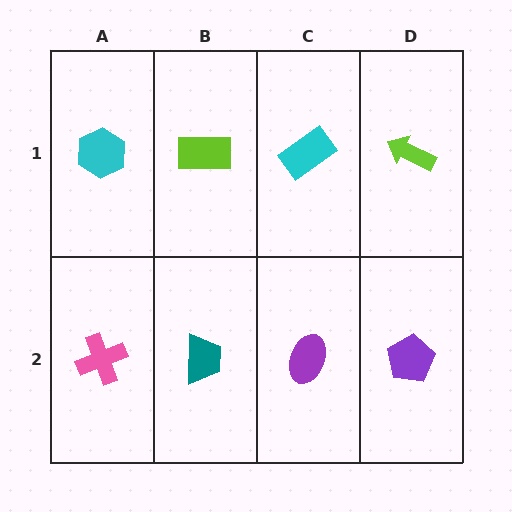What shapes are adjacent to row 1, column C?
A purple ellipse (row 2, column C), a lime rectangle (row 1, column B), a lime arrow (row 1, column D).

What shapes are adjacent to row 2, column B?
A lime rectangle (row 1, column B), a pink cross (row 2, column A), a purple ellipse (row 2, column C).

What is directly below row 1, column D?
A purple pentagon.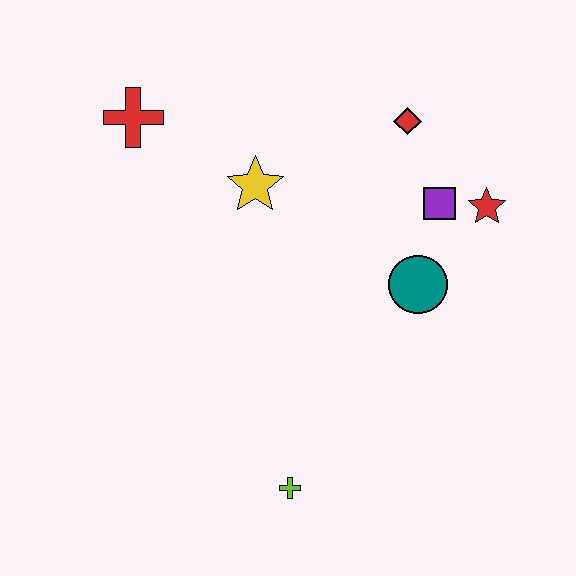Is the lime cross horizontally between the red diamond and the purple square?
No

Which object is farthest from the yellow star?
The lime cross is farthest from the yellow star.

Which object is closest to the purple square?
The red star is closest to the purple square.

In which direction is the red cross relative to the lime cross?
The red cross is above the lime cross.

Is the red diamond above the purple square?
Yes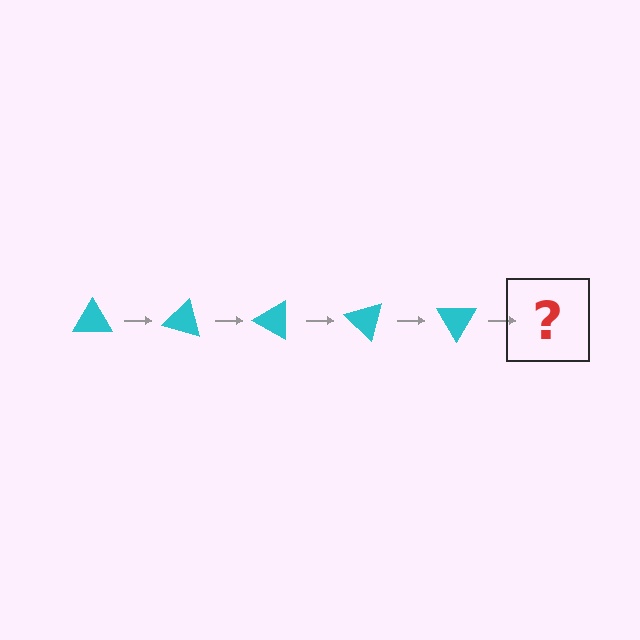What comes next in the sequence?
The next element should be a cyan triangle rotated 75 degrees.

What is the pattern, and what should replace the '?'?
The pattern is that the triangle rotates 15 degrees each step. The '?' should be a cyan triangle rotated 75 degrees.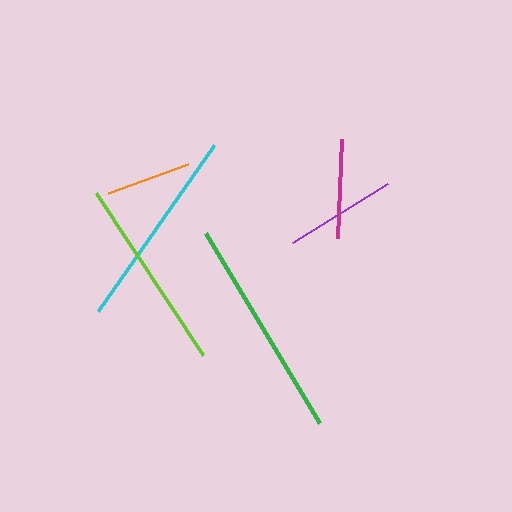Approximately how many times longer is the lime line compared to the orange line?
The lime line is approximately 2.3 times the length of the orange line.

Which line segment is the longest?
The green line is the longest at approximately 222 pixels.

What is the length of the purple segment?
The purple segment is approximately 112 pixels long.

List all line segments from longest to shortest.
From longest to shortest: green, cyan, lime, purple, magenta, orange.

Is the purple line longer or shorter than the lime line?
The lime line is longer than the purple line.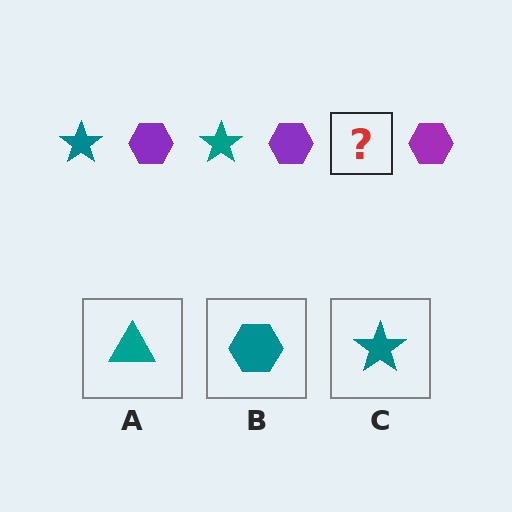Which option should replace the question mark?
Option C.